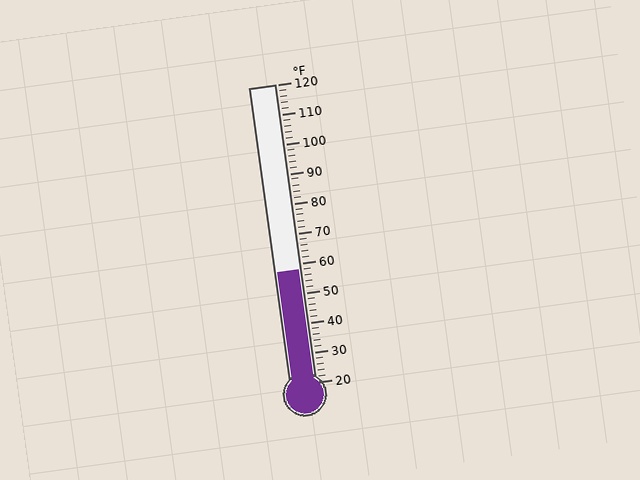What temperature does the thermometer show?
The thermometer shows approximately 58°F.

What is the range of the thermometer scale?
The thermometer scale ranges from 20°F to 120°F.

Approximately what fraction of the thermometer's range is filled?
The thermometer is filled to approximately 40% of its range.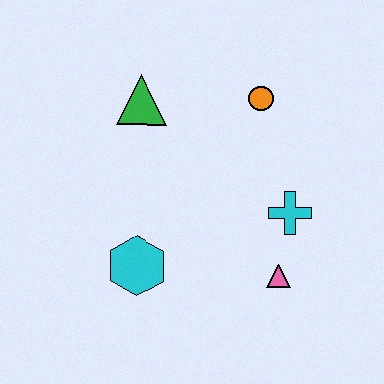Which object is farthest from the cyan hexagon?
The orange circle is farthest from the cyan hexagon.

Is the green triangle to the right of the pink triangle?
No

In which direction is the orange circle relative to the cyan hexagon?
The orange circle is above the cyan hexagon.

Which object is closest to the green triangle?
The orange circle is closest to the green triangle.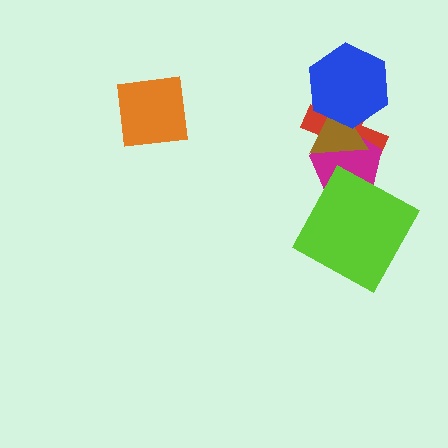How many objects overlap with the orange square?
0 objects overlap with the orange square.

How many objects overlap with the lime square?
1 object overlaps with the lime square.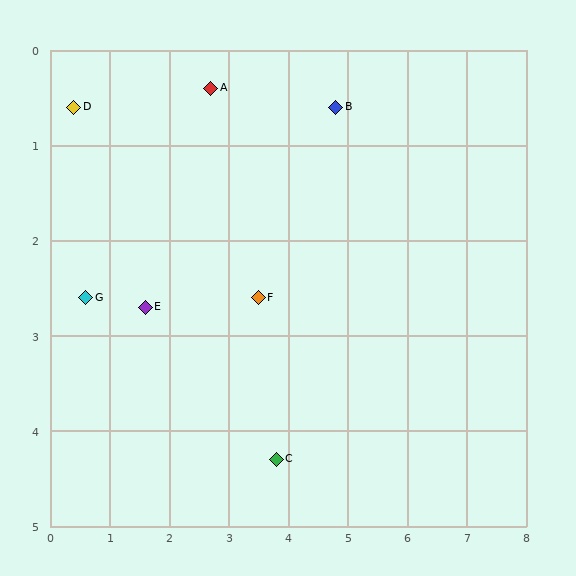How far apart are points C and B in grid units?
Points C and B are about 3.8 grid units apart.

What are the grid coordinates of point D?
Point D is at approximately (0.4, 0.6).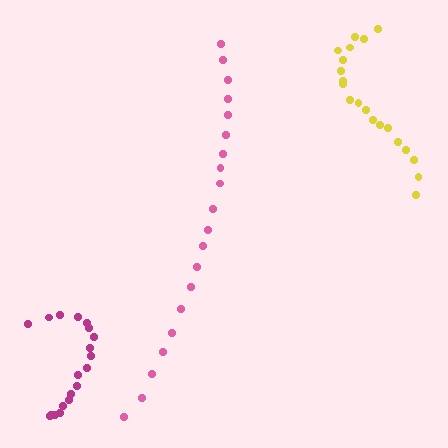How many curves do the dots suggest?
There are 3 distinct paths.